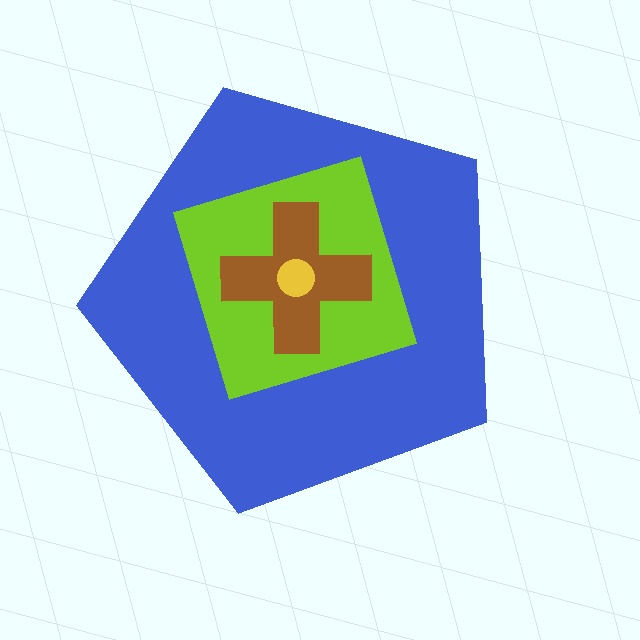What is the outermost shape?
The blue pentagon.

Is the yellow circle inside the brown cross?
Yes.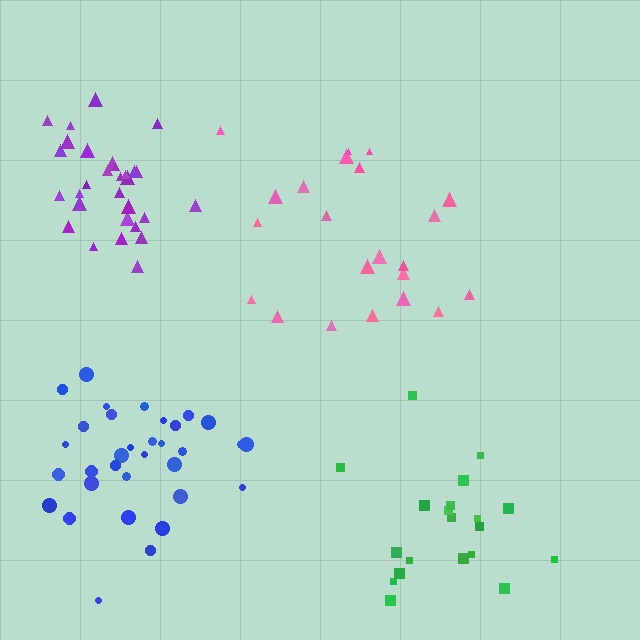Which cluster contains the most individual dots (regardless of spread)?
Blue (33).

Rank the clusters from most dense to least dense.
purple, blue, green, pink.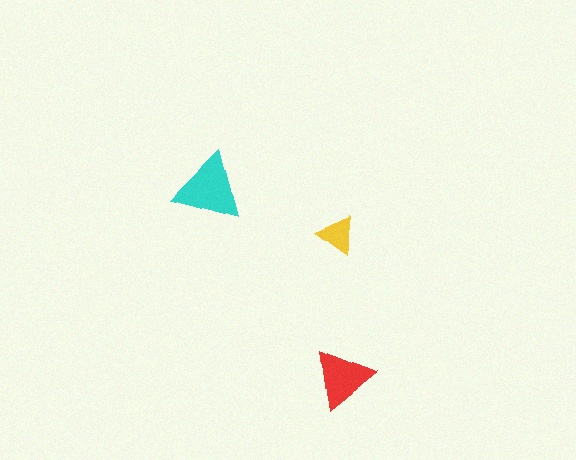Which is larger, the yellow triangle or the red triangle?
The red one.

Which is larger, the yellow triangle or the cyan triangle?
The cyan one.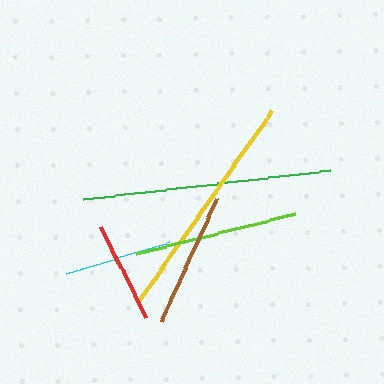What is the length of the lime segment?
The lime segment is approximately 164 pixels long.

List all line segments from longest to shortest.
From longest to shortest: green, yellow, lime, brown, cyan, red.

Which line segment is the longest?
The green line is the longest at approximately 248 pixels.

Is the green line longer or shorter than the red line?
The green line is longer than the red line.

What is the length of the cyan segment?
The cyan segment is approximately 108 pixels long.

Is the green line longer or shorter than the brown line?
The green line is longer than the brown line.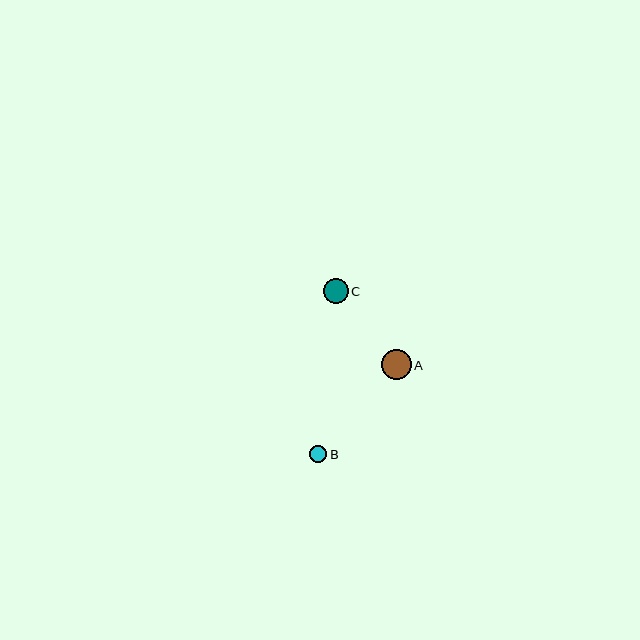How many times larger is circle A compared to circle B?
Circle A is approximately 1.8 times the size of circle B.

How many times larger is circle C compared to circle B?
Circle C is approximately 1.4 times the size of circle B.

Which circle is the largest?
Circle A is the largest with a size of approximately 30 pixels.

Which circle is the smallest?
Circle B is the smallest with a size of approximately 17 pixels.